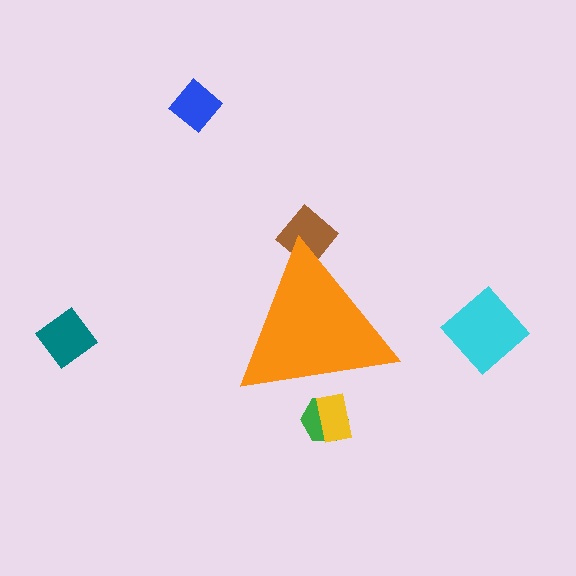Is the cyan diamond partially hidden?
No, the cyan diamond is fully visible.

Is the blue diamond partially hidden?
No, the blue diamond is fully visible.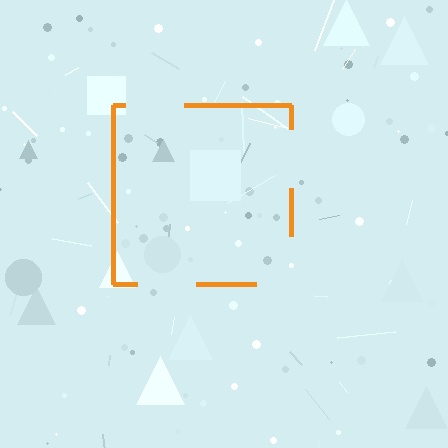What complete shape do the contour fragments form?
The contour fragments form a square.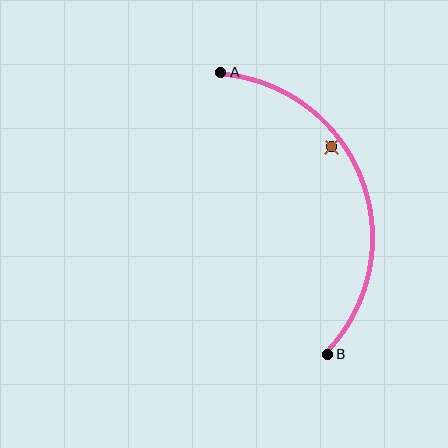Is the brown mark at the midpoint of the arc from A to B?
No — the brown mark does not lie on the arc at all. It sits slightly inside the curve.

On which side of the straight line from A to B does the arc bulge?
The arc bulges to the right of the straight line connecting A and B.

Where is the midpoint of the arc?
The arc midpoint is the point on the curve farthest from the straight line joining A and B. It sits to the right of that line.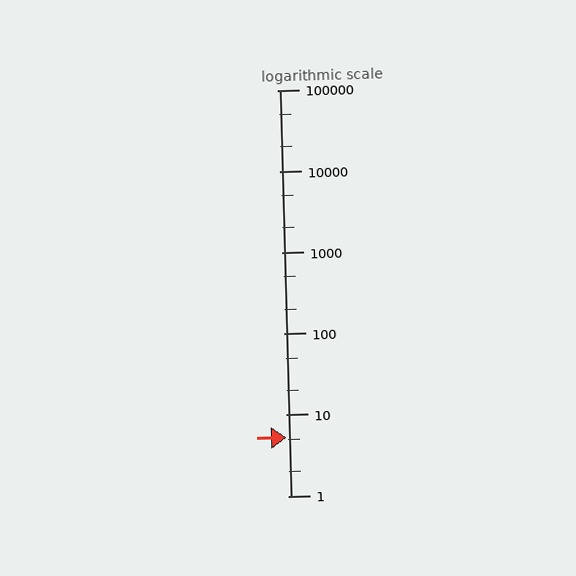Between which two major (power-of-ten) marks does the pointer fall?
The pointer is between 1 and 10.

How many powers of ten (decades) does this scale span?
The scale spans 5 decades, from 1 to 100000.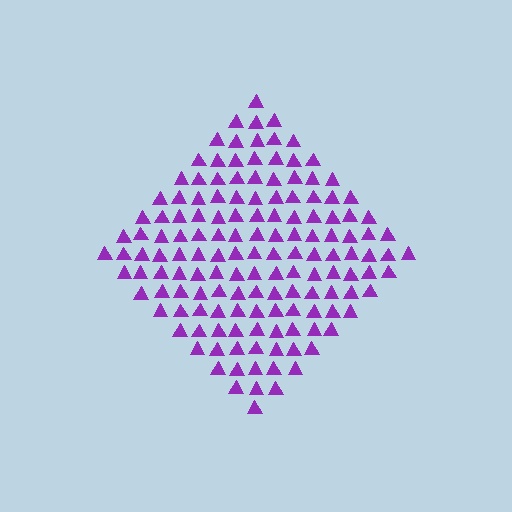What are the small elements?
The small elements are triangles.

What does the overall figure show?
The overall figure shows a diamond.